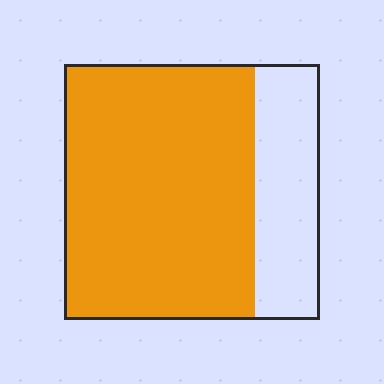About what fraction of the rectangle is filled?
About three quarters (3/4).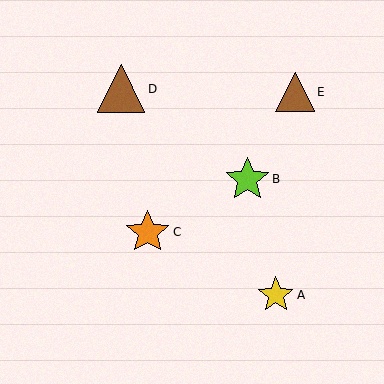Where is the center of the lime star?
The center of the lime star is at (247, 179).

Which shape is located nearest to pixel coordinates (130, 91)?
The brown triangle (labeled D) at (121, 89) is nearest to that location.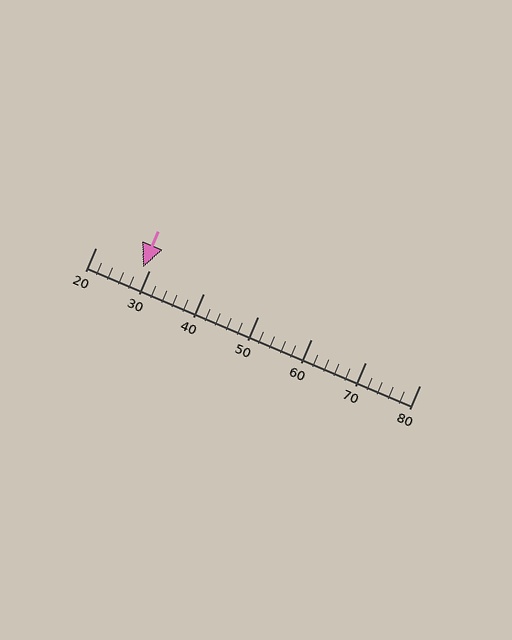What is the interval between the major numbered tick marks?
The major tick marks are spaced 10 units apart.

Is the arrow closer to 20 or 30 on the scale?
The arrow is closer to 30.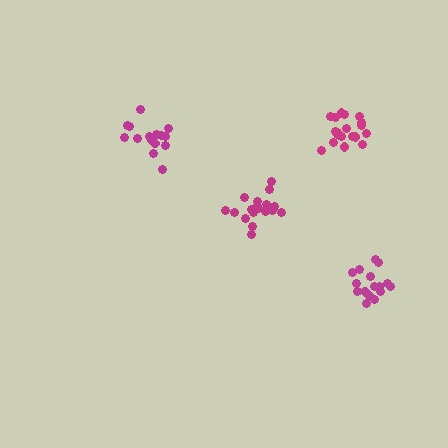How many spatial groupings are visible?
There are 4 spatial groupings.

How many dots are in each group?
Group 1: 15 dots, Group 2: 16 dots, Group 3: 18 dots, Group 4: 19 dots (68 total).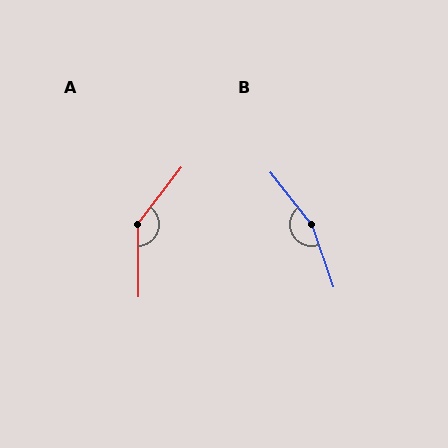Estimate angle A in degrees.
Approximately 142 degrees.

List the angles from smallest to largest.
A (142°), B (160°).